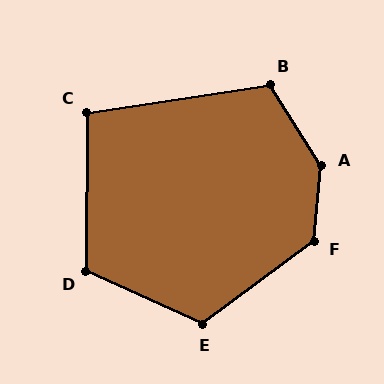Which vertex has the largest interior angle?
A, at approximately 142 degrees.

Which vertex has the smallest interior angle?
C, at approximately 99 degrees.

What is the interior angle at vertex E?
Approximately 119 degrees (obtuse).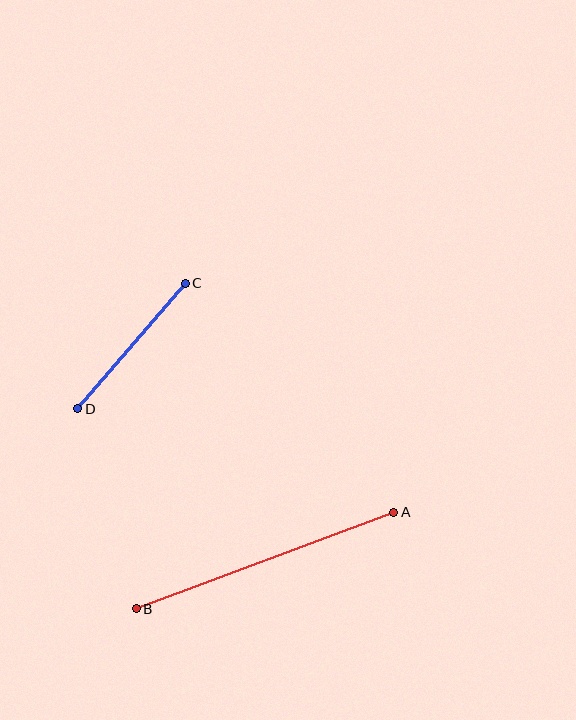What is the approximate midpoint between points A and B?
The midpoint is at approximately (265, 560) pixels.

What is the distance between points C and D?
The distance is approximately 165 pixels.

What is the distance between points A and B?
The distance is approximately 275 pixels.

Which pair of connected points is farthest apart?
Points A and B are farthest apart.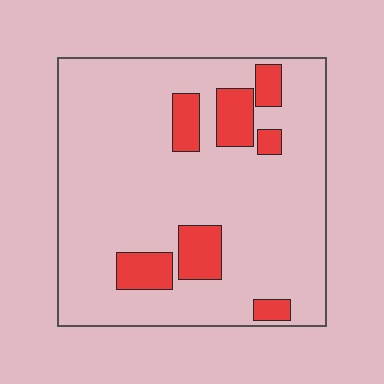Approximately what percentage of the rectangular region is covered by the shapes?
Approximately 15%.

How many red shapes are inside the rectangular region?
7.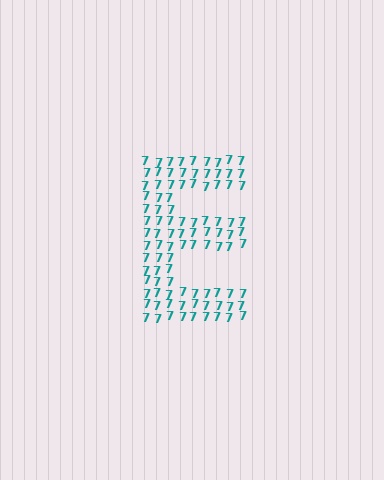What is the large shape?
The large shape is the letter E.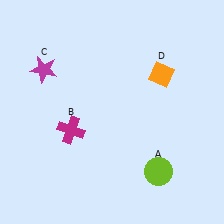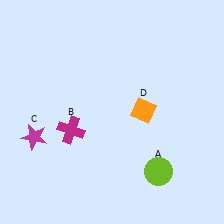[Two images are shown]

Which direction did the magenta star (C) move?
The magenta star (C) moved down.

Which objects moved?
The objects that moved are: the magenta star (C), the orange diamond (D).